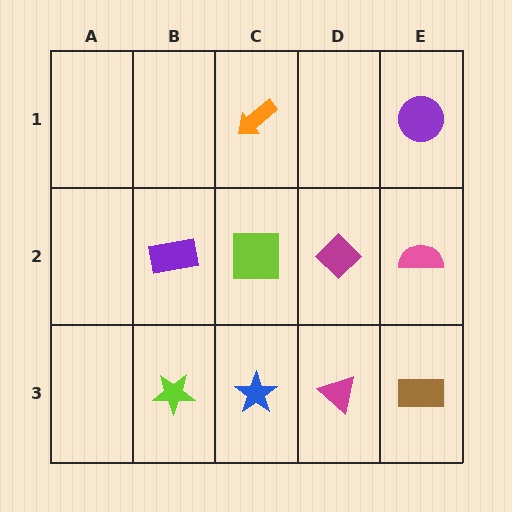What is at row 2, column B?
A purple rectangle.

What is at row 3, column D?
A magenta triangle.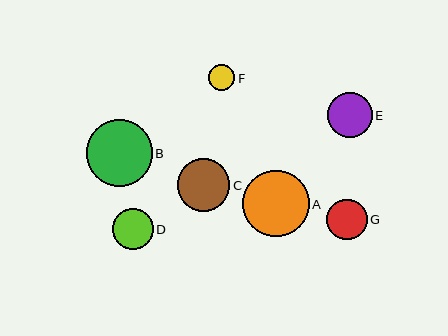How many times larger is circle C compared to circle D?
Circle C is approximately 1.3 times the size of circle D.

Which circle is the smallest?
Circle F is the smallest with a size of approximately 26 pixels.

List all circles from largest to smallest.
From largest to smallest: A, B, C, E, D, G, F.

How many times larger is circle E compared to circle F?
Circle E is approximately 1.7 times the size of circle F.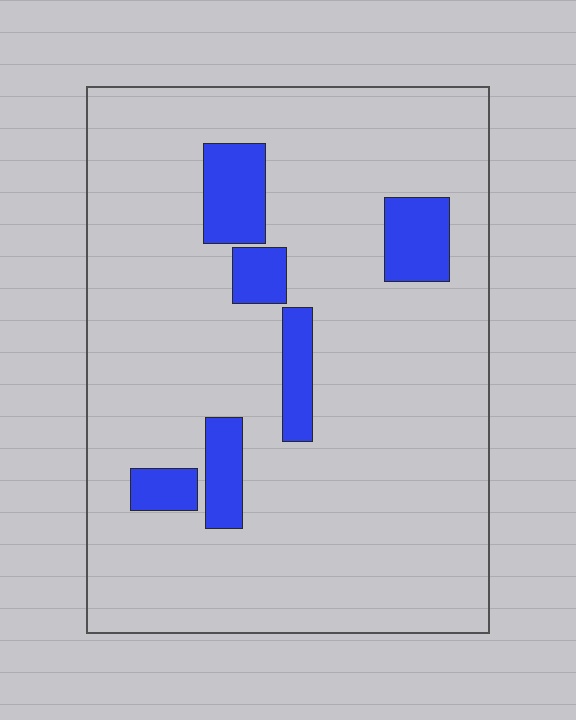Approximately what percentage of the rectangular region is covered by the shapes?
Approximately 10%.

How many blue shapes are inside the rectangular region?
6.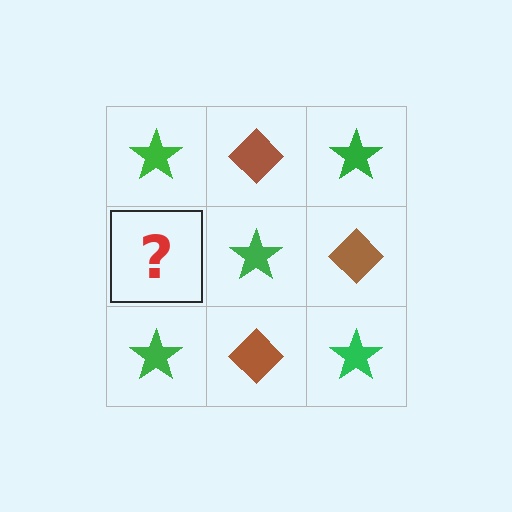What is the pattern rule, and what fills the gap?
The rule is that it alternates green star and brown diamond in a checkerboard pattern. The gap should be filled with a brown diamond.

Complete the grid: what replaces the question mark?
The question mark should be replaced with a brown diamond.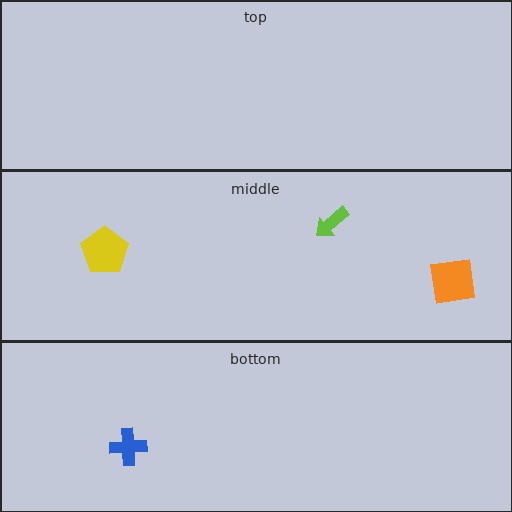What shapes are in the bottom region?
The blue cross.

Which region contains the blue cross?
The bottom region.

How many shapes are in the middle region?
3.